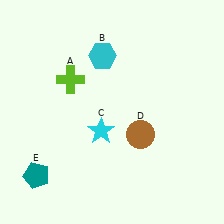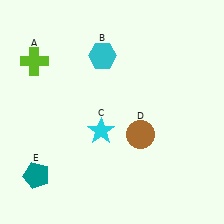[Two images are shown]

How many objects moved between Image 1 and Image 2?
1 object moved between the two images.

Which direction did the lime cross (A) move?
The lime cross (A) moved left.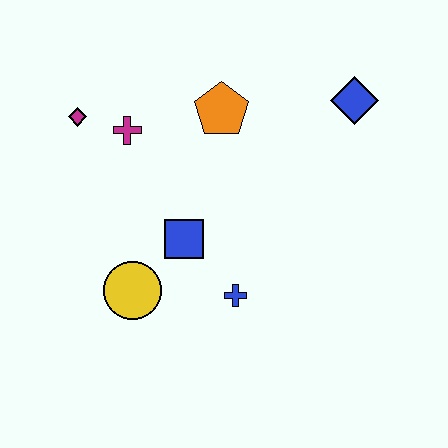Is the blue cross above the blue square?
No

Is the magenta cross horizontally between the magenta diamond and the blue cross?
Yes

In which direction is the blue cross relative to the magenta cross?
The blue cross is below the magenta cross.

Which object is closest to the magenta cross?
The magenta diamond is closest to the magenta cross.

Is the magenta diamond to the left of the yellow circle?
Yes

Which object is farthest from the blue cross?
The magenta diamond is farthest from the blue cross.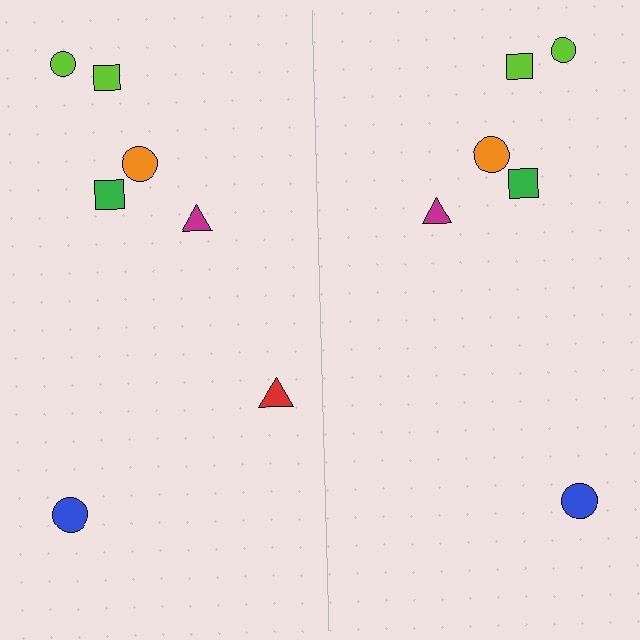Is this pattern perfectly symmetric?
No, the pattern is not perfectly symmetric. A red triangle is missing from the right side.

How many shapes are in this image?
There are 13 shapes in this image.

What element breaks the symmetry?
A red triangle is missing from the right side.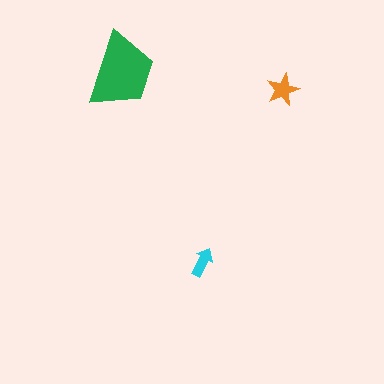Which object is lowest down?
The cyan arrow is bottommost.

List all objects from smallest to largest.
The cyan arrow, the orange star, the green trapezoid.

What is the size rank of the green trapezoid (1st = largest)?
1st.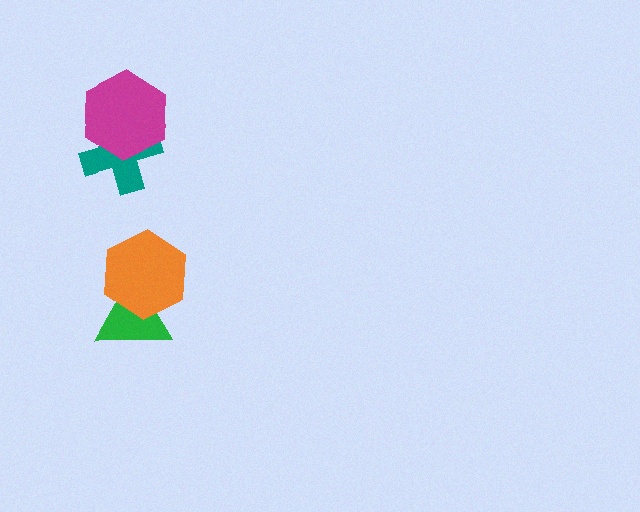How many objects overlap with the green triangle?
1 object overlaps with the green triangle.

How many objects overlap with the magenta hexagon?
1 object overlaps with the magenta hexagon.